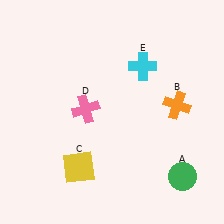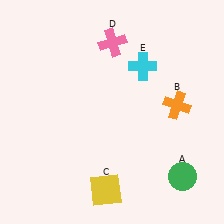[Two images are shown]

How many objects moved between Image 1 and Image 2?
2 objects moved between the two images.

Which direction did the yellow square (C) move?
The yellow square (C) moved right.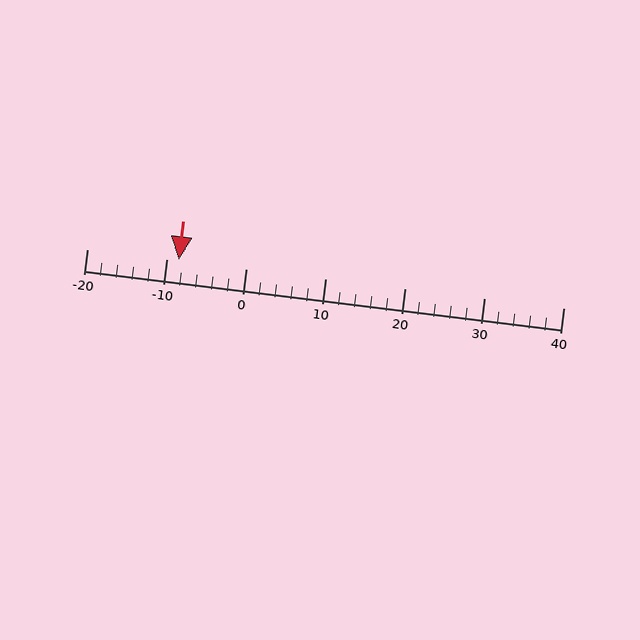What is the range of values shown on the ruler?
The ruler shows values from -20 to 40.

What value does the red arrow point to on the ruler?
The red arrow points to approximately -8.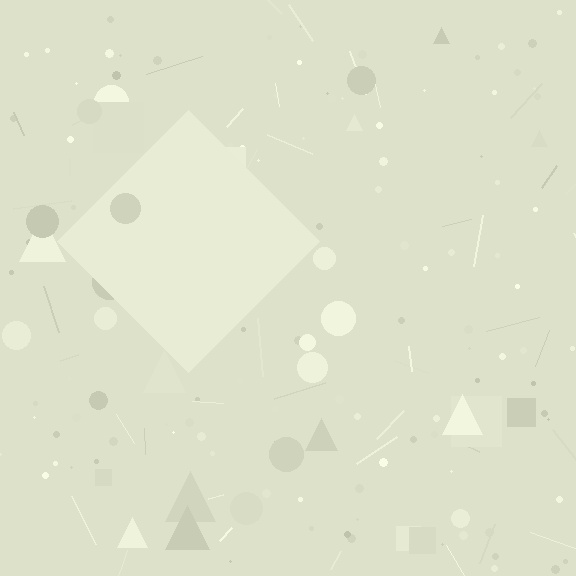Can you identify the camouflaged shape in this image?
The camouflaged shape is a diamond.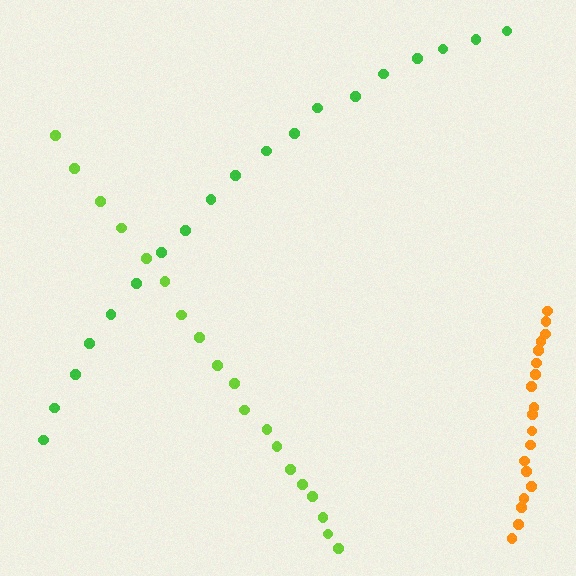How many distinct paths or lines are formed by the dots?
There are 3 distinct paths.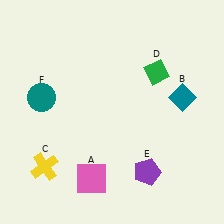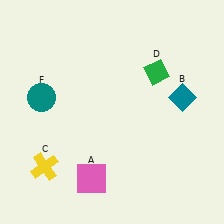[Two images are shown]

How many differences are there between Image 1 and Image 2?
There is 1 difference between the two images.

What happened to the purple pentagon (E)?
The purple pentagon (E) was removed in Image 2. It was in the bottom-right area of Image 1.